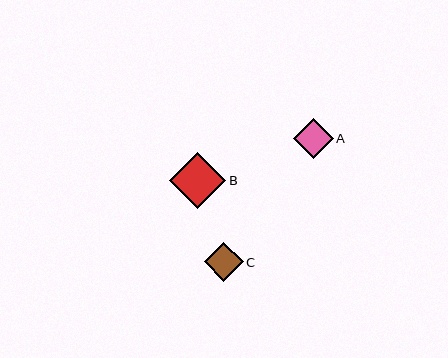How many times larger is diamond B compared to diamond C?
Diamond B is approximately 1.5 times the size of diamond C.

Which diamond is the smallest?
Diamond C is the smallest with a size of approximately 39 pixels.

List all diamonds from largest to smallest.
From largest to smallest: B, A, C.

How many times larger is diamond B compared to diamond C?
Diamond B is approximately 1.5 times the size of diamond C.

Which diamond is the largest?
Diamond B is the largest with a size of approximately 56 pixels.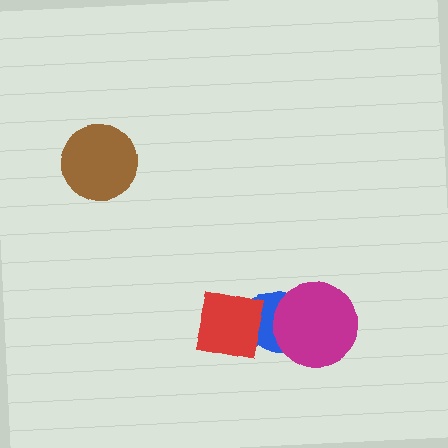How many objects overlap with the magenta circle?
1 object overlaps with the magenta circle.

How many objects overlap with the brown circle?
0 objects overlap with the brown circle.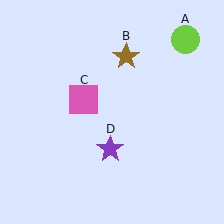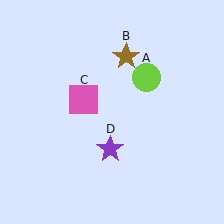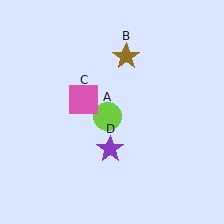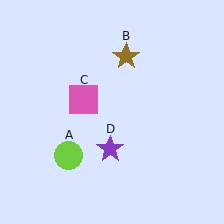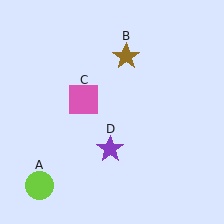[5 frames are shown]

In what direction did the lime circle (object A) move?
The lime circle (object A) moved down and to the left.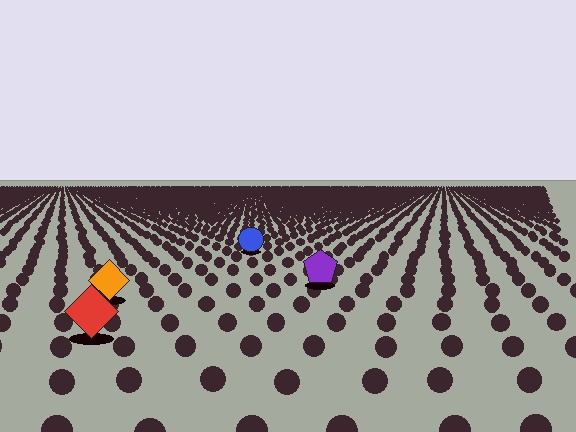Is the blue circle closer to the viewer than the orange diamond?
No. The orange diamond is closer — you can tell from the texture gradient: the ground texture is coarser near it.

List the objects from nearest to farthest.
From nearest to farthest: the red diamond, the orange diamond, the purple pentagon, the blue circle.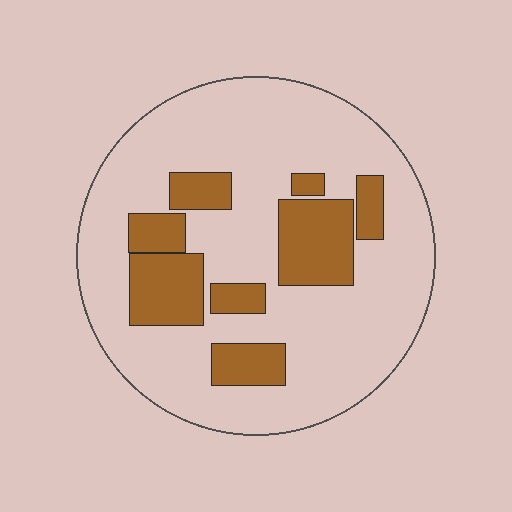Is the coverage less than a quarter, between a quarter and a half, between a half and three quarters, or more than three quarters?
Less than a quarter.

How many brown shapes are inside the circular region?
8.